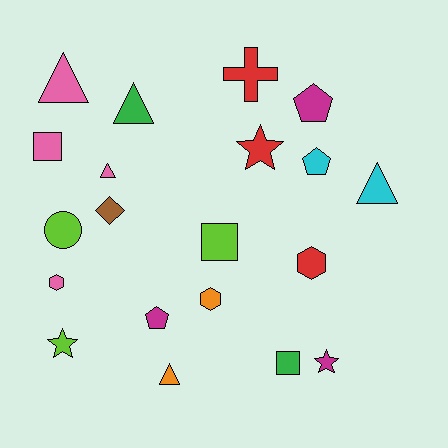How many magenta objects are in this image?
There are 3 magenta objects.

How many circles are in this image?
There is 1 circle.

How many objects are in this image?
There are 20 objects.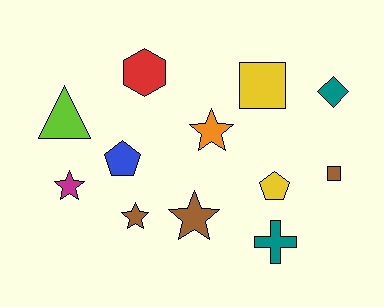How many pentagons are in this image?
There are 2 pentagons.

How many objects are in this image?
There are 12 objects.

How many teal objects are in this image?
There are 2 teal objects.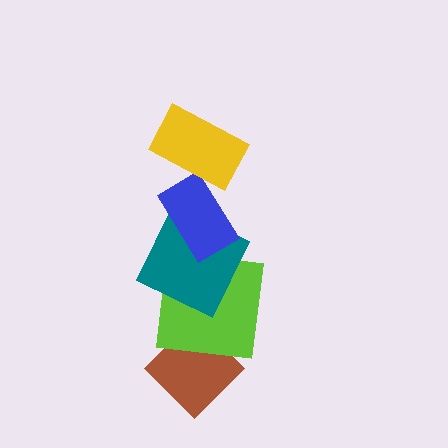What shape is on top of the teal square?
The blue rectangle is on top of the teal square.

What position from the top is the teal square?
The teal square is 3rd from the top.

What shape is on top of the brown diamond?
The lime square is on top of the brown diamond.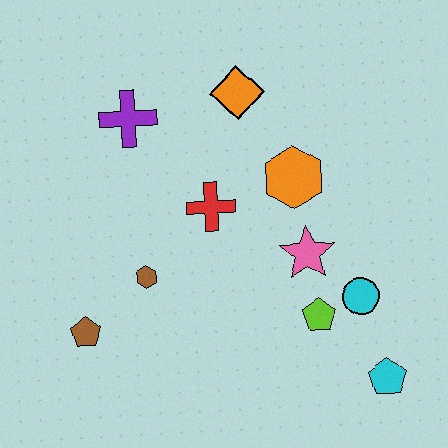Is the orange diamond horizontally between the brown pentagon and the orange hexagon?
Yes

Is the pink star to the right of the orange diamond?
Yes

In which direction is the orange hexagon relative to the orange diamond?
The orange hexagon is below the orange diamond.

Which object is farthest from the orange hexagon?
The brown pentagon is farthest from the orange hexagon.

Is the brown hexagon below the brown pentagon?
No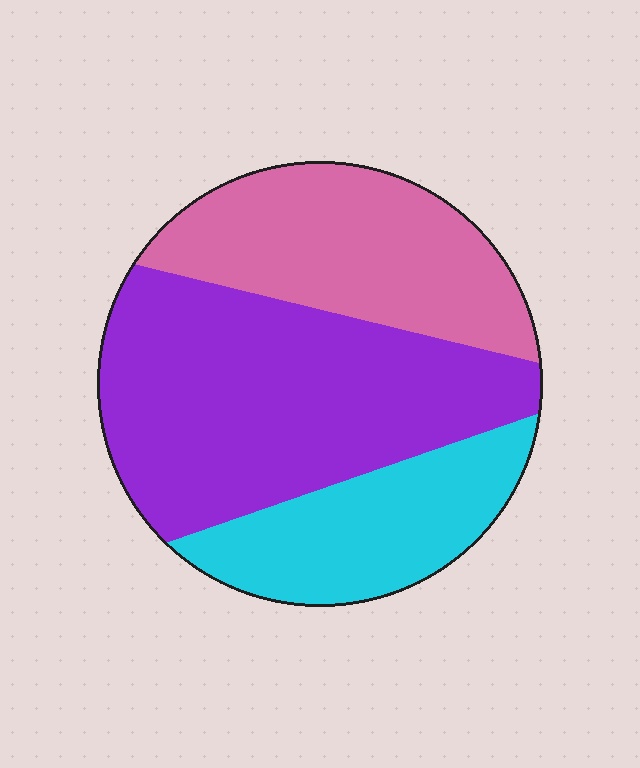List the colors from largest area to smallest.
From largest to smallest: purple, pink, cyan.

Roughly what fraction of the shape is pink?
Pink takes up between a sixth and a third of the shape.